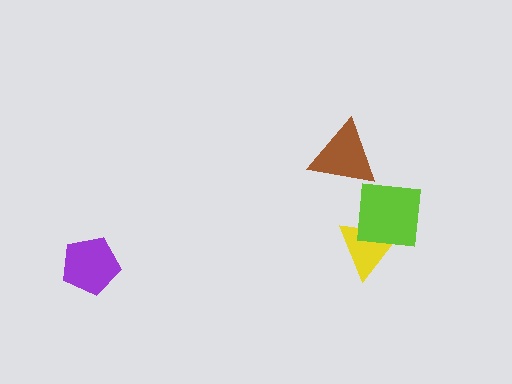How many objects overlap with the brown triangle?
0 objects overlap with the brown triangle.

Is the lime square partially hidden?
No, no other shape covers it.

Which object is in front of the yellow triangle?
The lime square is in front of the yellow triangle.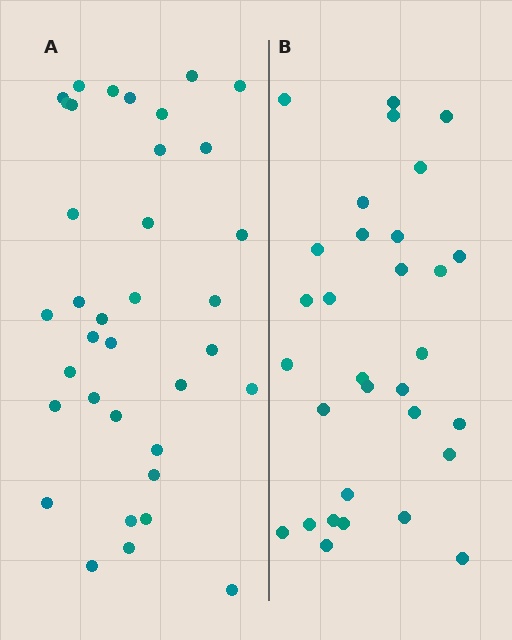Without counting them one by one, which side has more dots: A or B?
Region A (the left region) has more dots.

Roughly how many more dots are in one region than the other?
Region A has about 5 more dots than region B.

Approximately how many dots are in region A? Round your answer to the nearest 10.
About 40 dots. (The exact count is 36, which rounds to 40.)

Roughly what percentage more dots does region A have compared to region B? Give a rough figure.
About 15% more.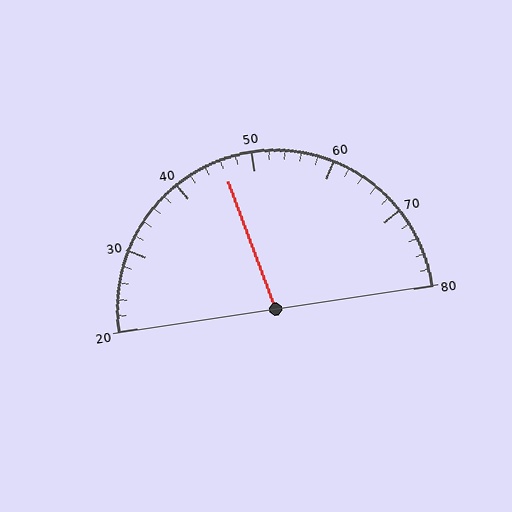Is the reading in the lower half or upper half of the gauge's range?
The reading is in the lower half of the range (20 to 80).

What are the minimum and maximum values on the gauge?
The gauge ranges from 20 to 80.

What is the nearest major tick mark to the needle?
The nearest major tick mark is 50.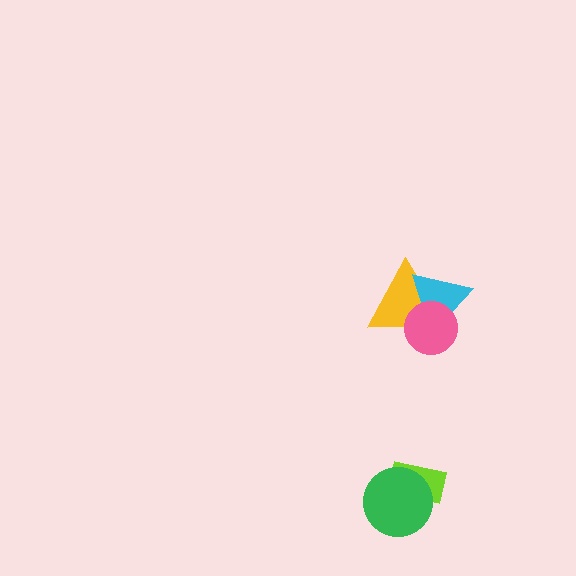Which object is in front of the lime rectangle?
The green circle is in front of the lime rectangle.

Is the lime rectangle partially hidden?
Yes, it is partially covered by another shape.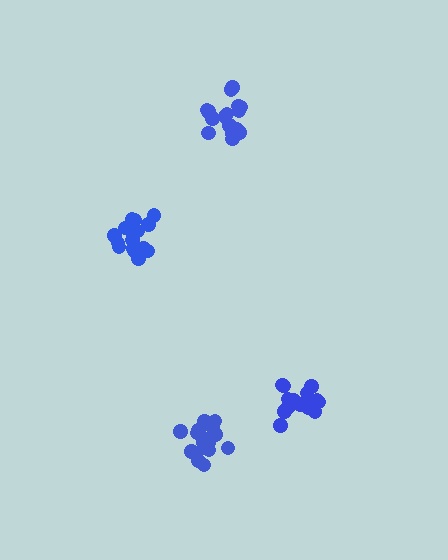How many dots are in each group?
Group 1: 18 dots, Group 2: 18 dots, Group 3: 16 dots, Group 4: 17 dots (69 total).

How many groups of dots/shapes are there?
There are 4 groups.